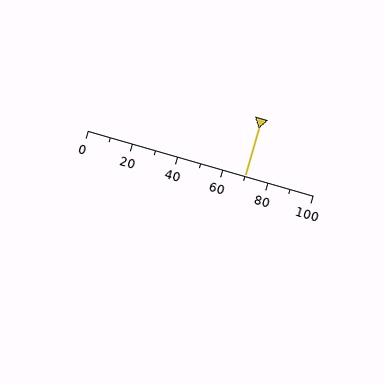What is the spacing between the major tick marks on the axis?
The major ticks are spaced 20 apart.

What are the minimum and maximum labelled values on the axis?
The axis runs from 0 to 100.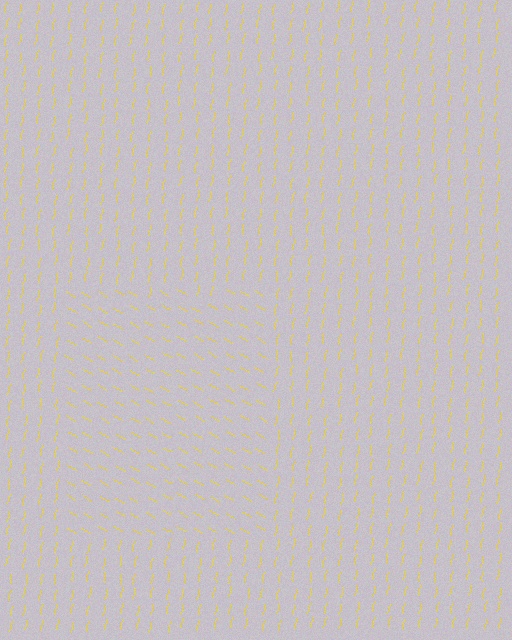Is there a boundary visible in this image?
Yes, there is a texture boundary formed by a change in line orientation.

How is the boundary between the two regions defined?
The boundary is defined purely by a change in line orientation (approximately 72 degrees difference). All lines are the same color and thickness.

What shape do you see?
I see a rectangle.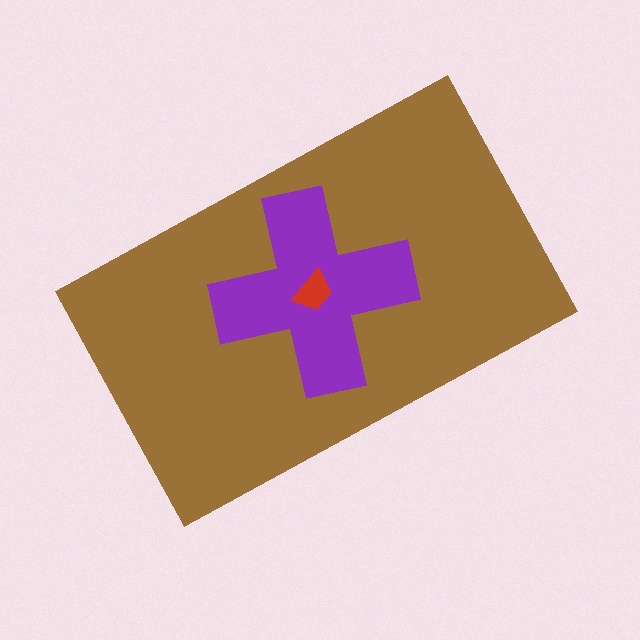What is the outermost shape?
The brown rectangle.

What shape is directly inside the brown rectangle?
The purple cross.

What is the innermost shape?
The red trapezoid.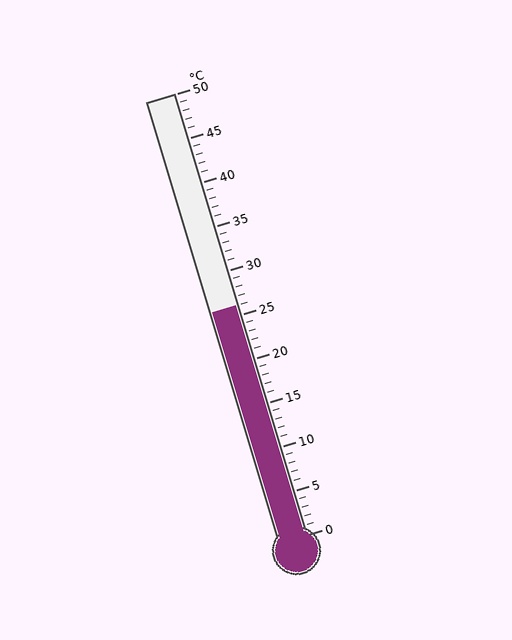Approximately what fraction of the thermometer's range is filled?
The thermometer is filled to approximately 50% of its range.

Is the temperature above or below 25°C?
The temperature is above 25°C.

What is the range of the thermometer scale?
The thermometer scale ranges from 0°C to 50°C.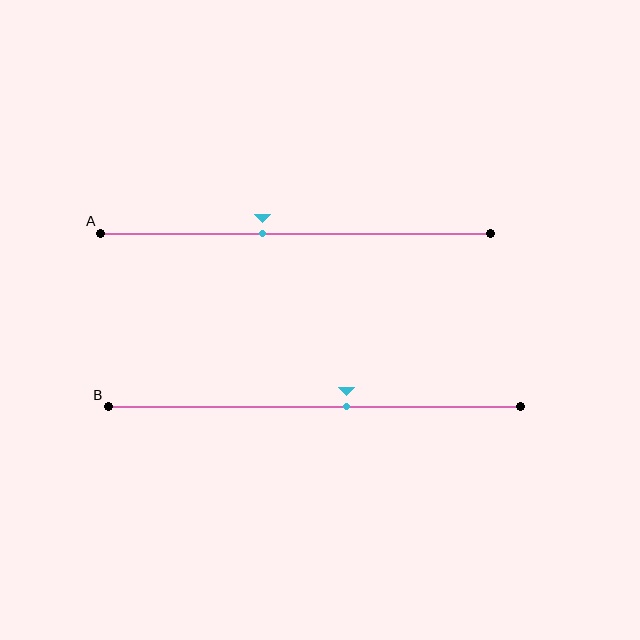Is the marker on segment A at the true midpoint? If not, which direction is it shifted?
No, the marker on segment A is shifted to the left by about 9% of the segment length.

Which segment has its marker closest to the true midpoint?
Segment B has its marker closest to the true midpoint.